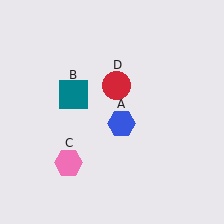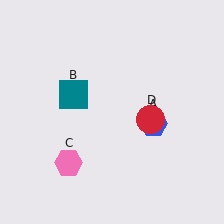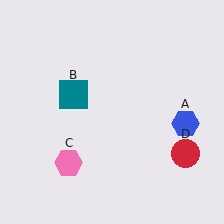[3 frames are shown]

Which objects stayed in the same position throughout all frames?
Teal square (object B) and pink hexagon (object C) remained stationary.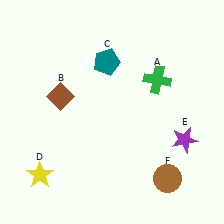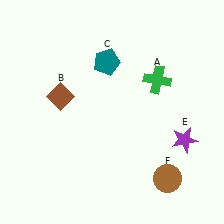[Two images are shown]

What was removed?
The yellow star (D) was removed in Image 2.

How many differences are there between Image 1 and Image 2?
There is 1 difference between the two images.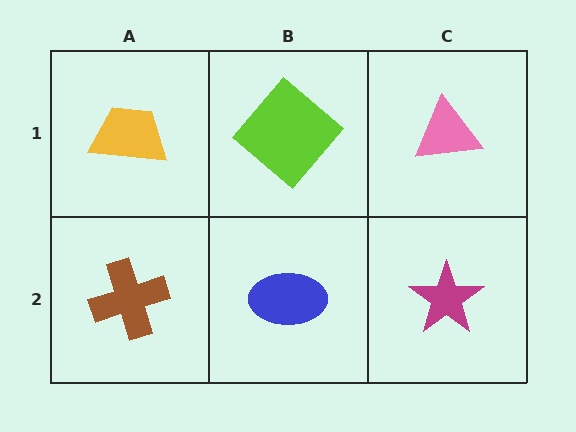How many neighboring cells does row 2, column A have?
2.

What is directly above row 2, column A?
A yellow trapezoid.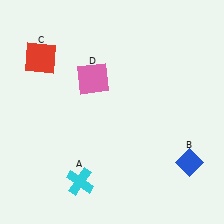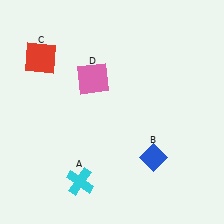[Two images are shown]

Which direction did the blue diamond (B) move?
The blue diamond (B) moved left.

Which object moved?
The blue diamond (B) moved left.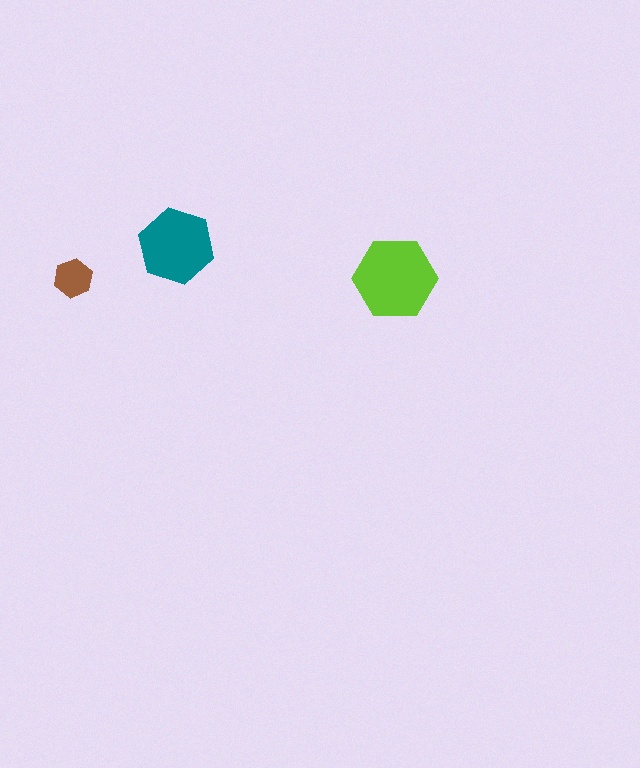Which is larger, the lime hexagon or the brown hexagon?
The lime one.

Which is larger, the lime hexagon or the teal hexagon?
The lime one.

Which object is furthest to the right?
The lime hexagon is rightmost.